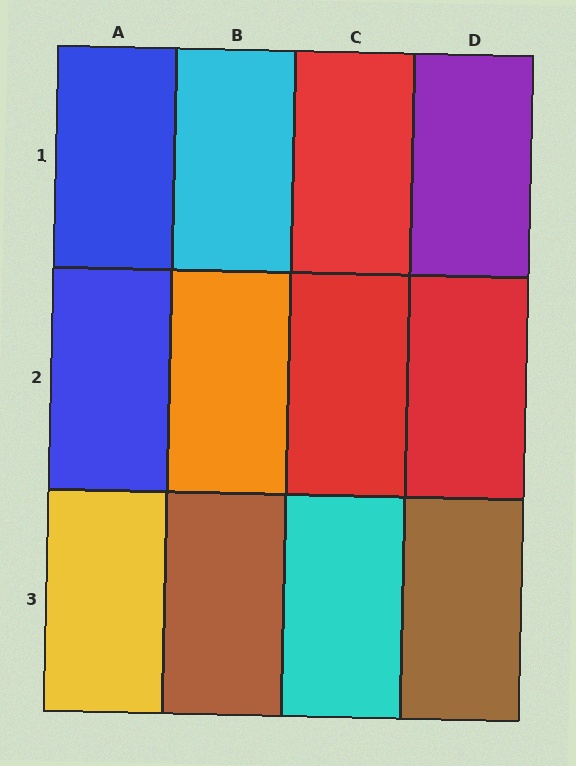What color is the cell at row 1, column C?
Red.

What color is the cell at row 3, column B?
Brown.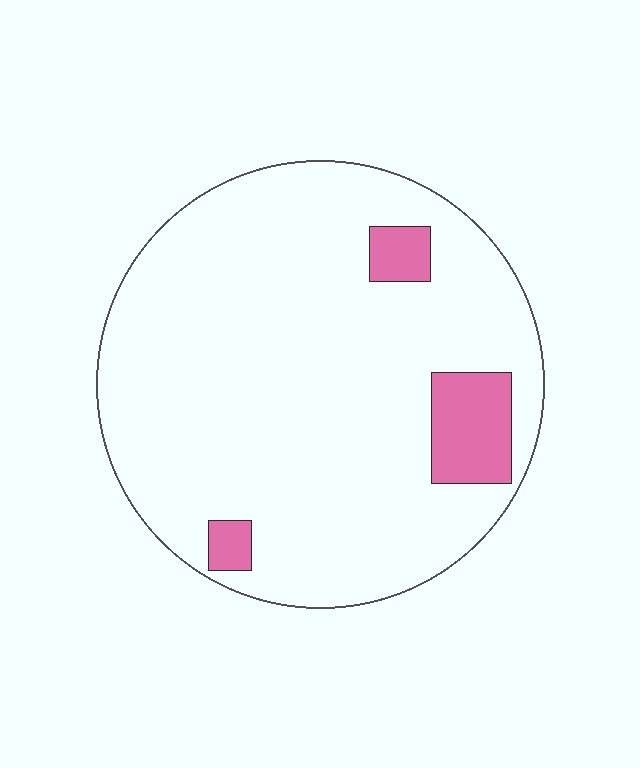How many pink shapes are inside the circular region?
3.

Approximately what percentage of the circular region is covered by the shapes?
Approximately 10%.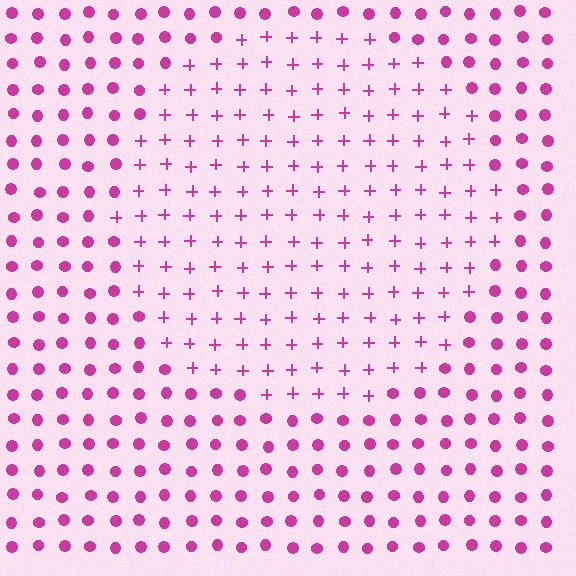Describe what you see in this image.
The image is filled with small magenta elements arranged in a uniform grid. A circle-shaped region contains plus signs, while the surrounding area contains circles. The boundary is defined purely by the change in element shape.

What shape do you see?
I see a circle.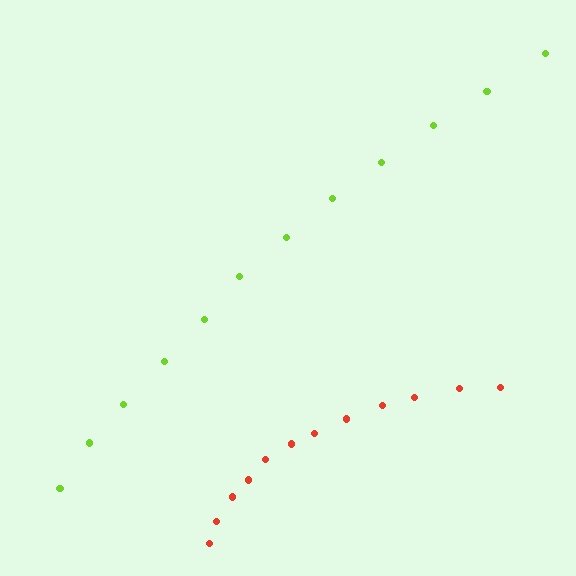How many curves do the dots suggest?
There are 2 distinct paths.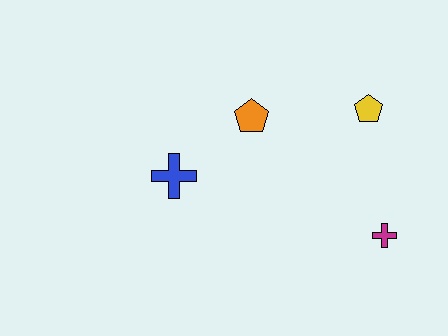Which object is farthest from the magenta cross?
The blue cross is farthest from the magenta cross.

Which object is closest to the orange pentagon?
The blue cross is closest to the orange pentagon.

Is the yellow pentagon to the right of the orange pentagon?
Yes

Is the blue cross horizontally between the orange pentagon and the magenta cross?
No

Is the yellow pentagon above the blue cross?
Yes